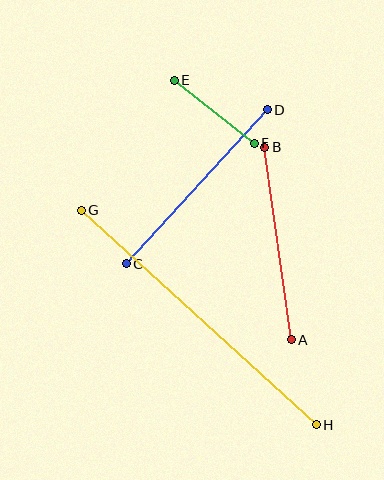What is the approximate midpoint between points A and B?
The midpoint is at approximately (278, 243) pixels.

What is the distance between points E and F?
The distance is approximately 102 pixels.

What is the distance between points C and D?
The distance is approximately 209 pixels.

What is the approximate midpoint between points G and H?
The midpoint is at approximately (199, 318) pixels.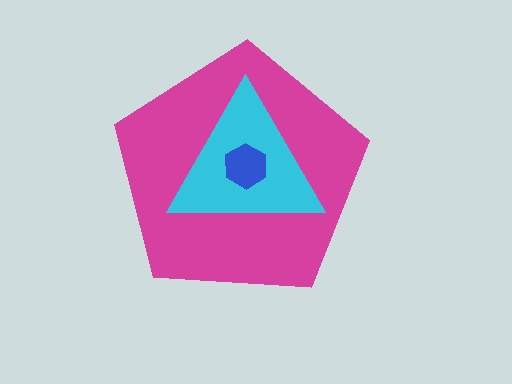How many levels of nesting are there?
3.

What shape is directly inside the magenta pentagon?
The cyan triangle.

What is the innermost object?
The blue hexagon.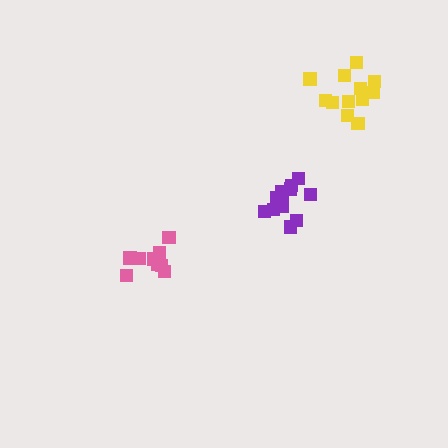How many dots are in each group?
Group 1: 12 dots, Group 2: 14 dots, Group 3: 9 dots (35 total).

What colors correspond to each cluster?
The clusters are colored: yellow, purple, pink.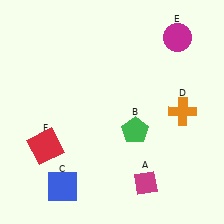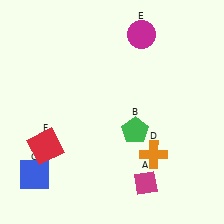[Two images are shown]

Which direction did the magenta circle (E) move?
The magenta circle (E) moved left.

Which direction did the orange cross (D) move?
The orange cross (D) moved down.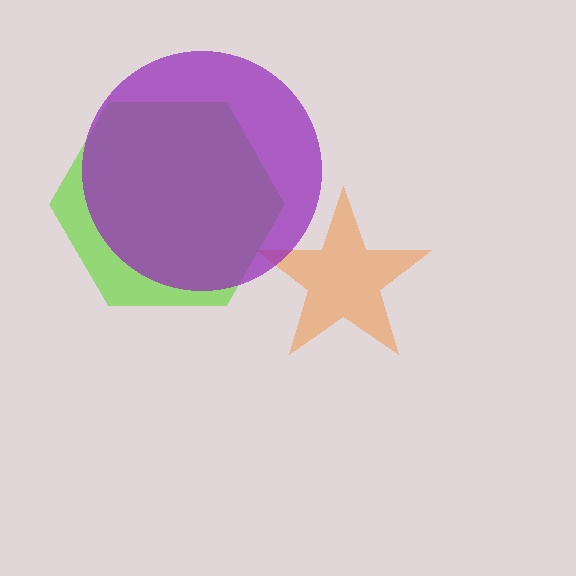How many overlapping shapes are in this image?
There are 3 overlapping shapes in the image.